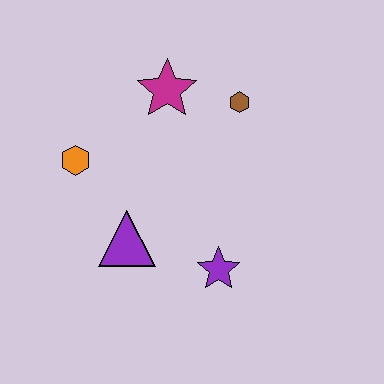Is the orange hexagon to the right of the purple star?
No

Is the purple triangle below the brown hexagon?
Yes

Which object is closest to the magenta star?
The brown hexagon is closest to the magenta star.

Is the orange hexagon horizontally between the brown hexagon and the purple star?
No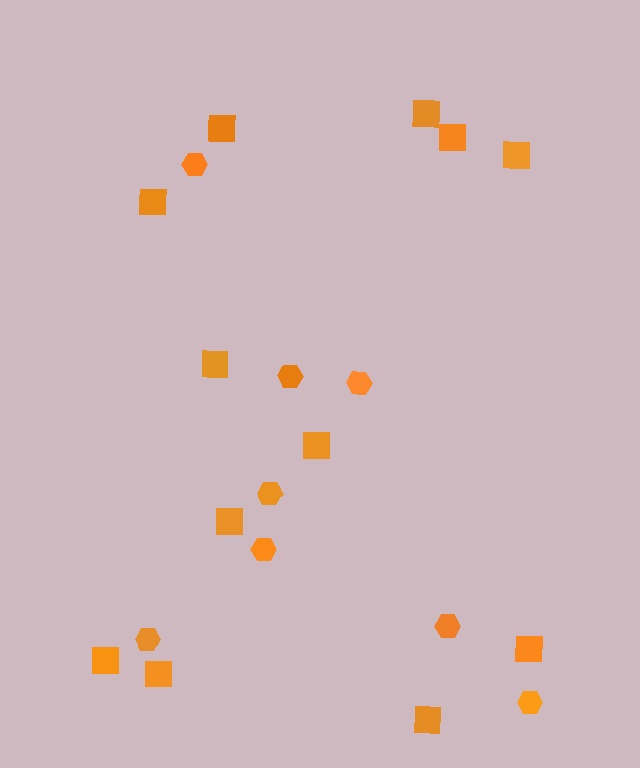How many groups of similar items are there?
There are 2 groups: one group of squares (12) and one group of hexagons (8).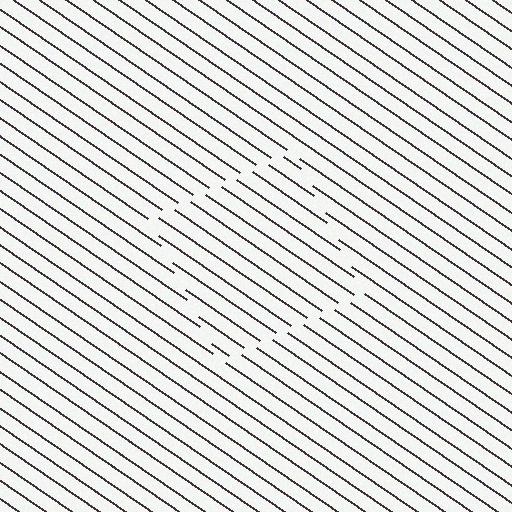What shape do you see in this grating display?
An illusory square. The interior of the shape contains the same grating, shifted by half a period — the contour is defined by the phase discontinuity where line-ends from the inner and outer gratings abut.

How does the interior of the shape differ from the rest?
The interior of the shape contains the same grating, shifted by half a period — the contour is defined by the phase discontinuity where line-ends from the inner and outer gratings abut.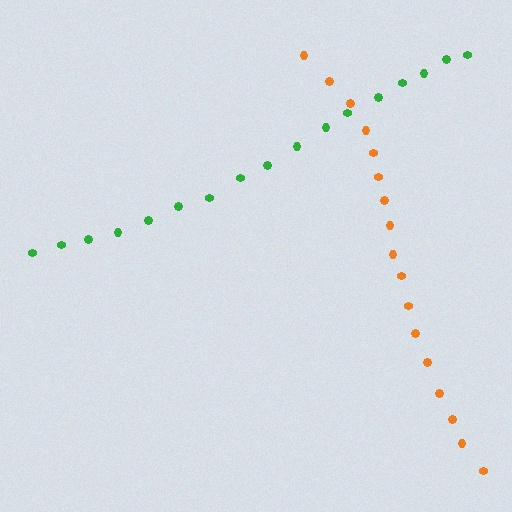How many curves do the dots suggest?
There are 2 distinct paths.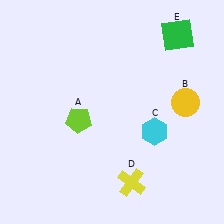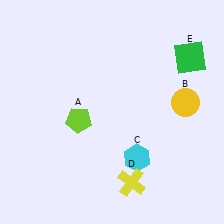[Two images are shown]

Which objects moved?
The objects that moved are: the cyan hexagon (C), the green square (E).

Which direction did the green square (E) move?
The green square (E) moved down.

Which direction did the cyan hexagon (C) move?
The cyan hexagon (C) moved down.